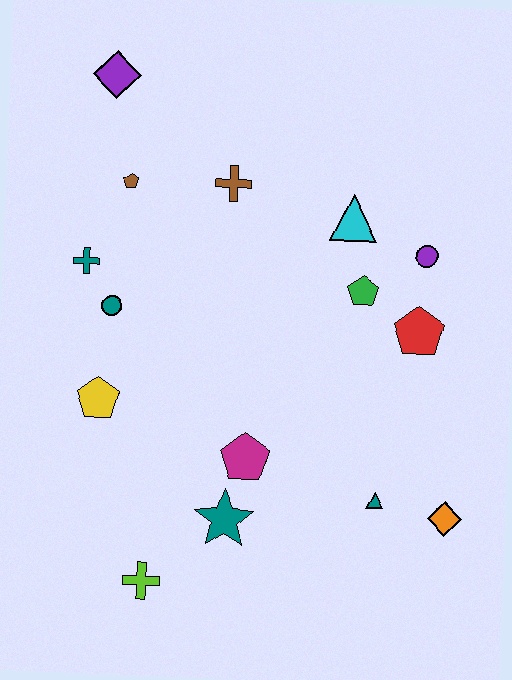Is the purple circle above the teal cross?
Yes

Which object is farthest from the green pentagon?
The lime cross is farthest from the green pentagon.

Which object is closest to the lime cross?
The teal star is closest to the lime cross.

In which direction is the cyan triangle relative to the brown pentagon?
The cyan triangle is to the right of the brown pentagon.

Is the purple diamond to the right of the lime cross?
No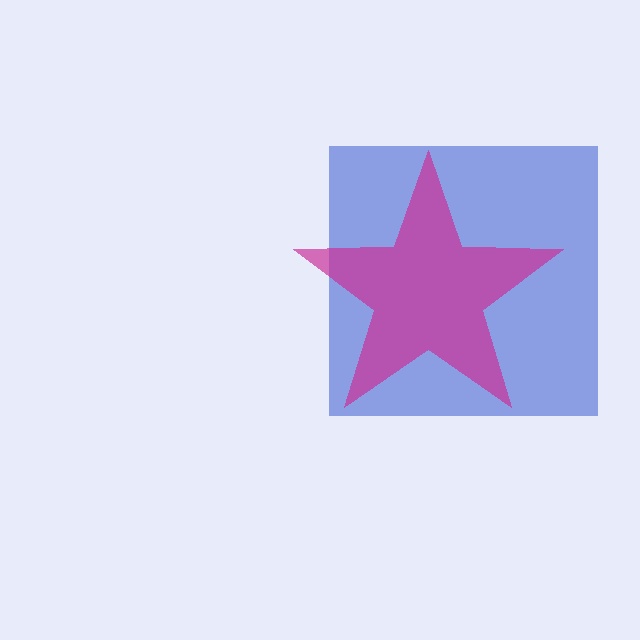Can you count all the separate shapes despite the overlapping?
Yes, there are 2 separate shapes.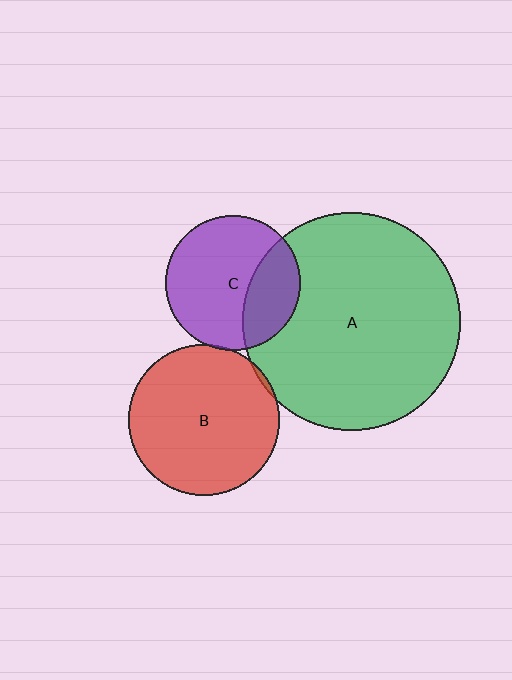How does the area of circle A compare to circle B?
Approximately 2.1 times.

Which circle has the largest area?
Circle A (green).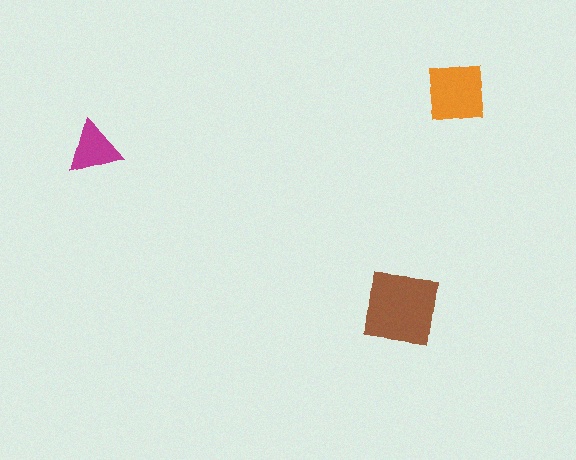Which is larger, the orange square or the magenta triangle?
The orange square.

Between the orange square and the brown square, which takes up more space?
The brown square.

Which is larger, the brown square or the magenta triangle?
The brown square.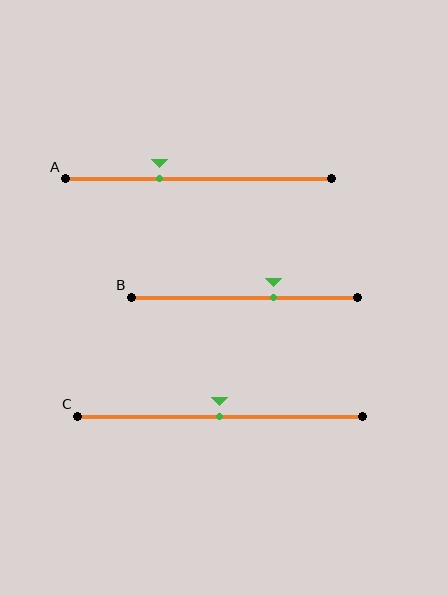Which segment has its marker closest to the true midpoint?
Segment C has its marker closest to the true midpoint.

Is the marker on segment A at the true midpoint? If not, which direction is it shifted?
No, the marker on segment A is shifted to the left by about 15% of the segment length.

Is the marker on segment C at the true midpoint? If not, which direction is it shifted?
Yes, the marker on segment C is at the true midpoint.